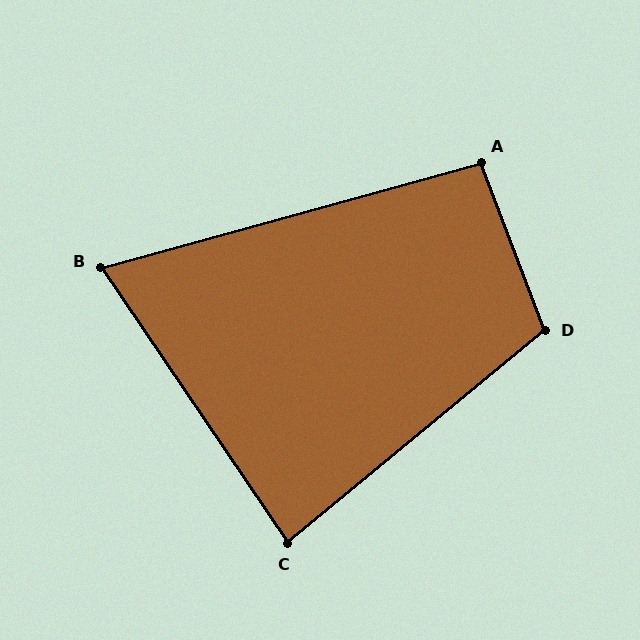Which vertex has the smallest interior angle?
B, at approximately 71 degrees.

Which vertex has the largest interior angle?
D, at approximately 109 degrees.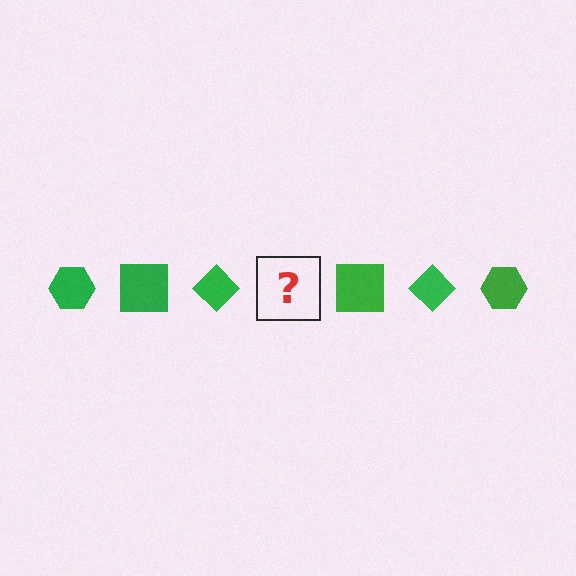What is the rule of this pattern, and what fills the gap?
The rule is that the pattern cycles through hexagon, square, diamond shapes in green. The gap should be filled with a green hexagon.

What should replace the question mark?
The question mark should be replaced with a green hexagon.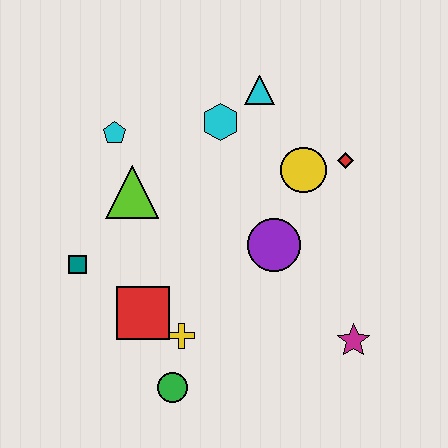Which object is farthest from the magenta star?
The cyan pentagon is farthest from the magenta star.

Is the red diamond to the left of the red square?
No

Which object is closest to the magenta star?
The purple circle is closest to the magenta star.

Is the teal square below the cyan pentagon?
Yes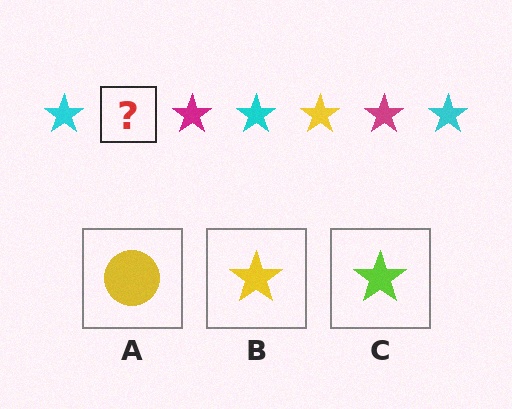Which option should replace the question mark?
Option B.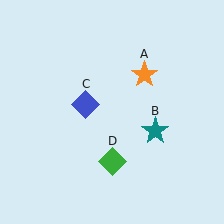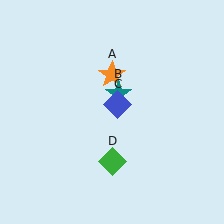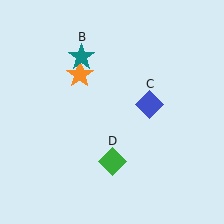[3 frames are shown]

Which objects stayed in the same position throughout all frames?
Green diamond (object D) remained stationary.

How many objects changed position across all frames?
3 objects changed position: orange star (object A), teal star (object B), blue diamond (object C).